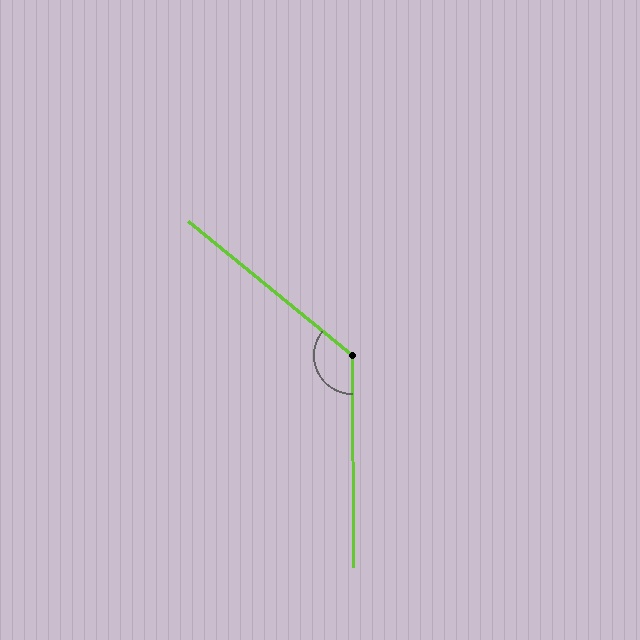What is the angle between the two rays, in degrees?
Approximately 130 degrees.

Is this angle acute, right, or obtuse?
It is obtuse.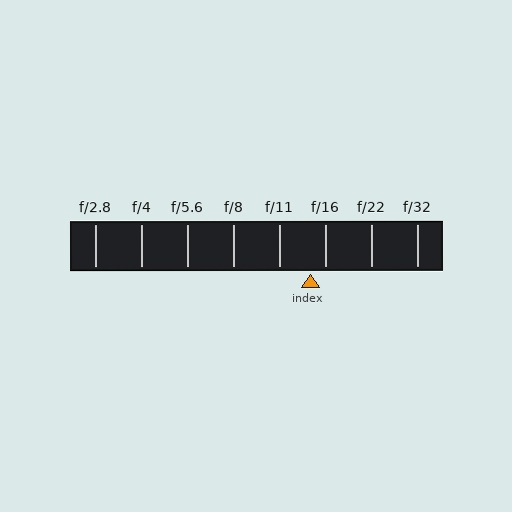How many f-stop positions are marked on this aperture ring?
There are 8 f-stop positions marked.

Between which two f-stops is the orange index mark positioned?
The index mark is between f/11 and f/16.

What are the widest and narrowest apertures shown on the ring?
The widest aperture shown is f/2.8 and the narrowest is f/32.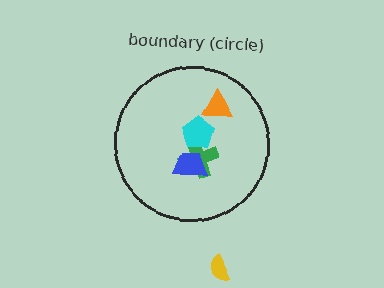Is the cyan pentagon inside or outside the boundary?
Inside.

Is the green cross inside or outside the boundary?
Inside.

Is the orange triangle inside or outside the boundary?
Inside.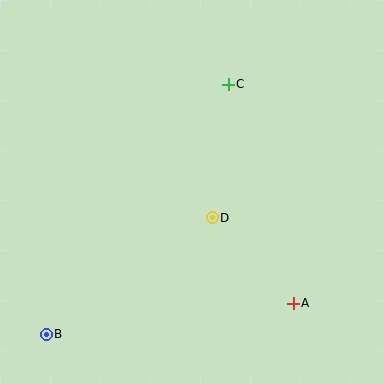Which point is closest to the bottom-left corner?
Point B is closest to the bottom-left corner.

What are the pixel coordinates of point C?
Point C is at (228, 84).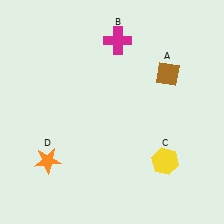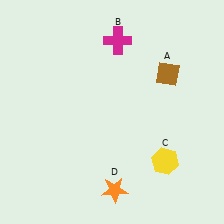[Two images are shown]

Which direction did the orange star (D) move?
The orange star (D) moved right.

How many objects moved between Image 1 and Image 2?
1 object moved between the two images.